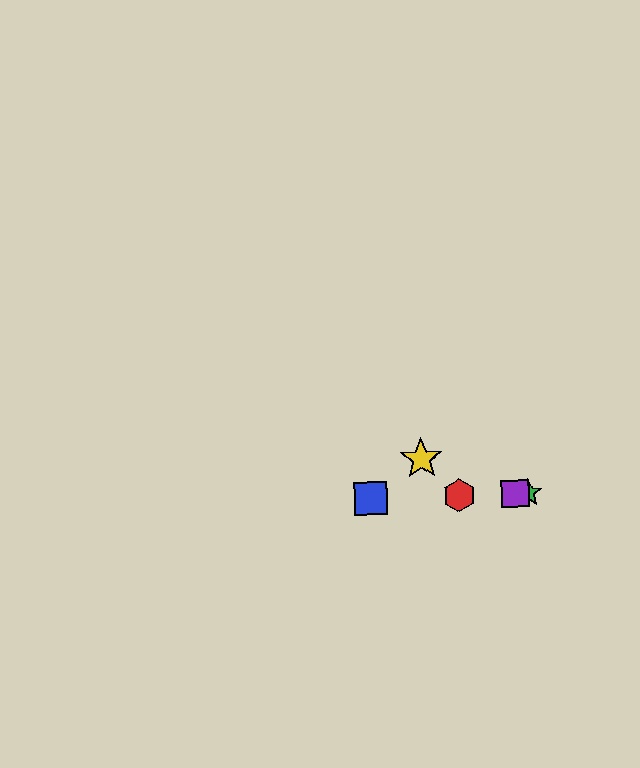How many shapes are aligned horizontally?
4 shapes (the red hexagon, the blue square, the green star, the purple square) are aligned horizontally.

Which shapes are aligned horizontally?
The red hexagon, the blue square, the green star, the purple square are aligned horizontally.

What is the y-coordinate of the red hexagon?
The red hexagon is at y≈495.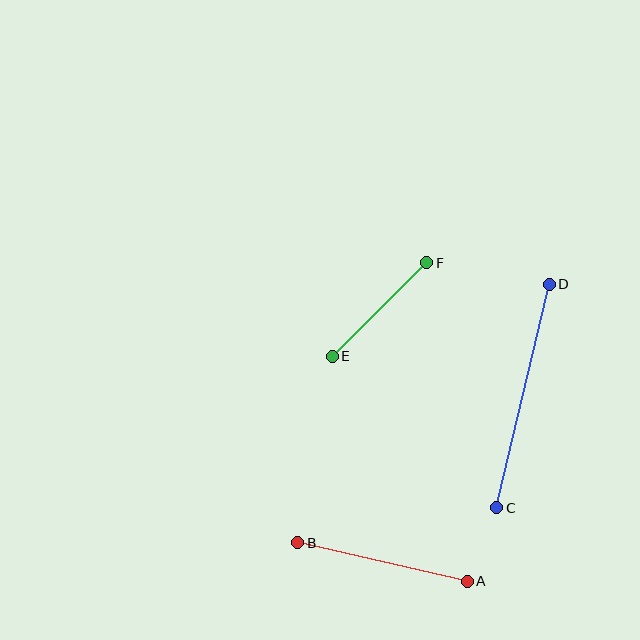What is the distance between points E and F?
The distance is approximately 133 pixels.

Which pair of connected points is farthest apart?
Points C and D are farthest apart.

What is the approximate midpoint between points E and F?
The midpoint is at approximately (379, 309) pixels.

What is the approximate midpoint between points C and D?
The midpoint is at approximately (523, 396) pixels.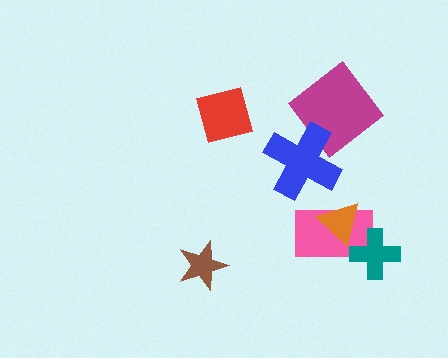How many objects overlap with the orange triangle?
1 object overlaps with the orange triangle.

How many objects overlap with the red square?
0 objects overlap with the red square.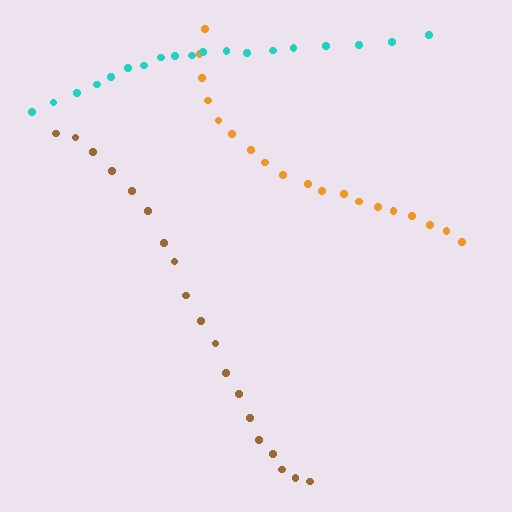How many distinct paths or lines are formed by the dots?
There are 3 distinct paths.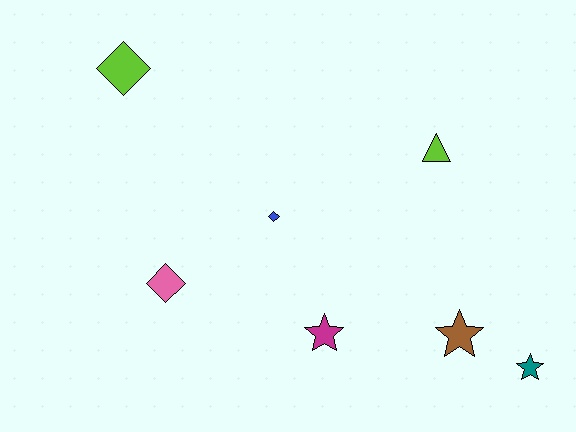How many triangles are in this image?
There is 1 triangle.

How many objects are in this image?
There are 7 objects.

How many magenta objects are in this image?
There is 1 magenta object.